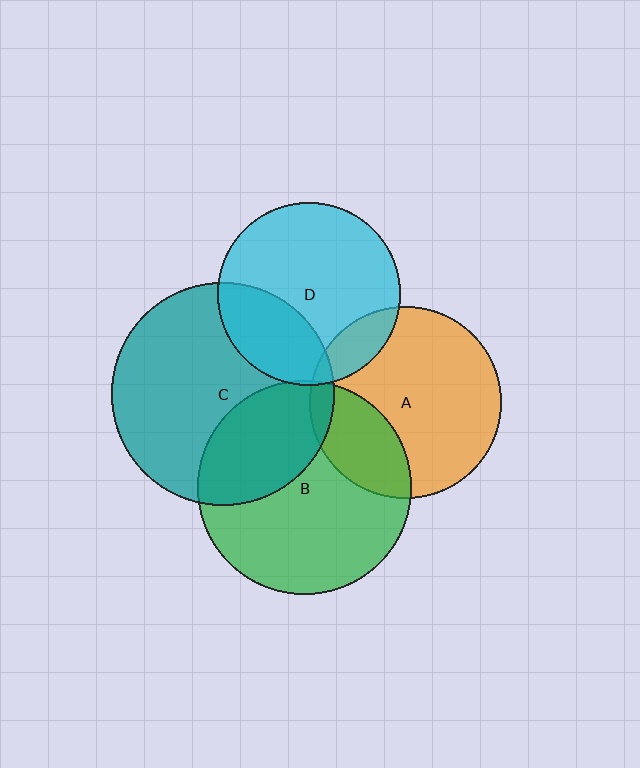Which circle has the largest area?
Circle C (teal).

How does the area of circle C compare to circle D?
Approximately 1.5 times.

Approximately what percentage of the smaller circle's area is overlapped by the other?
Approximately 15%.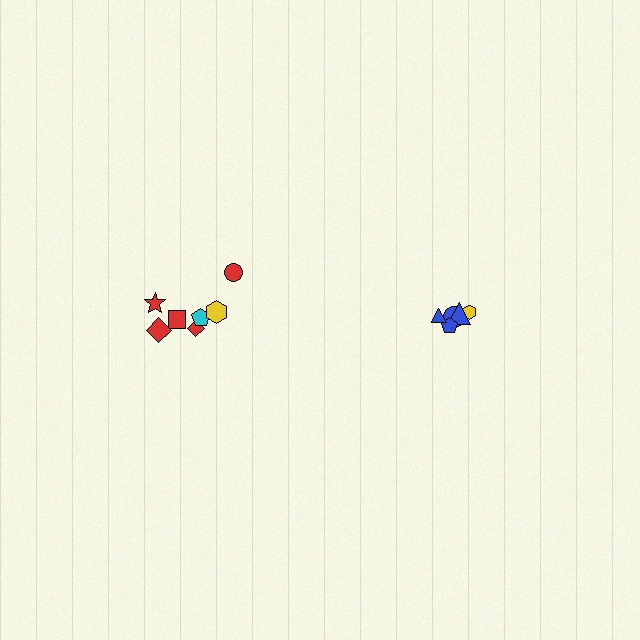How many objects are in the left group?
There are 7 objects.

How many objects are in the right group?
There are 5 objects.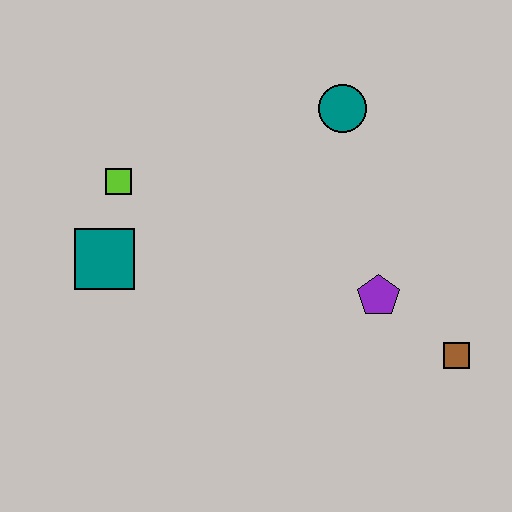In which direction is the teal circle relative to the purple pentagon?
The teal circle is above the purple pentagon.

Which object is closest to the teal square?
The lime square is closest to the teal square.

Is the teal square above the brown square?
Yes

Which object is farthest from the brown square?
The lime square is farthest from the brown square.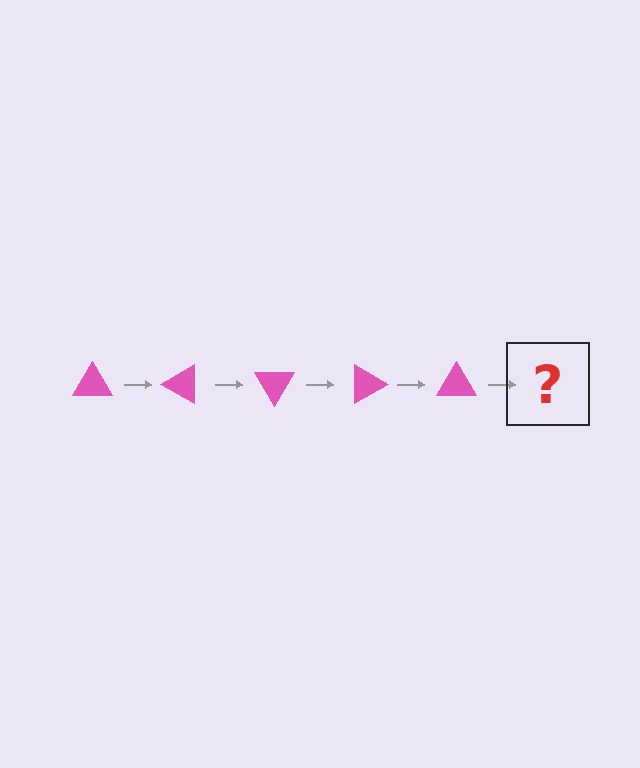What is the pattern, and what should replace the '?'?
The pattern is that the triangle rotates 30 degrees each step. The '?' should be a pink triangle rotated 150 degrees.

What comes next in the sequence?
The next element should be a pink triangle rotated 150 degrees.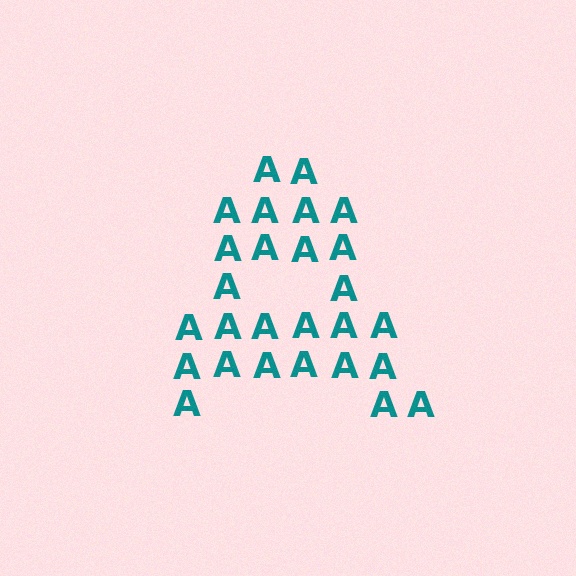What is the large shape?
The large shape is the letter A.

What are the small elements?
The small elements are letter A's.